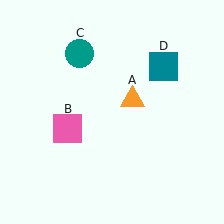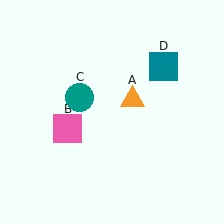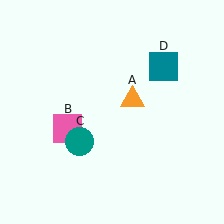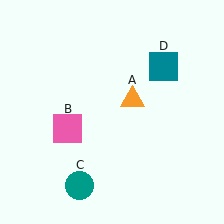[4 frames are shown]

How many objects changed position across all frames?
1 object changed position: teal circle (object C).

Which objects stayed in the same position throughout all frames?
Orange triangle (object A) and pink square (object B) and teal square (object D) remained stationary.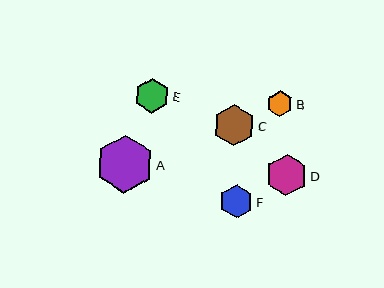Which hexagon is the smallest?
Hexagon B is the smallest with a size of approximately 26 pixels.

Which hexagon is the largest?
Hexagon A is the largest with a size of approximately 58 pixels.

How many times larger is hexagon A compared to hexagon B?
Hexagon A is approximately 2.3 times the size of hexagon B.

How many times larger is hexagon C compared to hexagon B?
Hexagon C is approximately 1.6 times the size of hexagon B.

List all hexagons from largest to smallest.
From largest to smallest: A, D, C, E, F, B.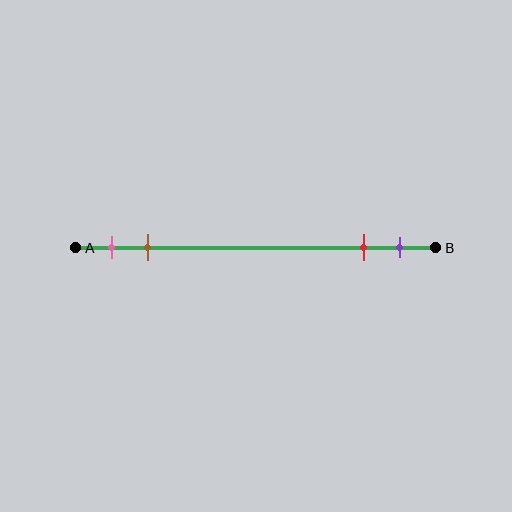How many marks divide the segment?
There are 4 marks dividing the segment.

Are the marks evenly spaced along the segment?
No, the marks are not evenly spaced.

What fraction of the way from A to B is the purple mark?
The purple mark is approximately 90% (0.9) of the way from A to B.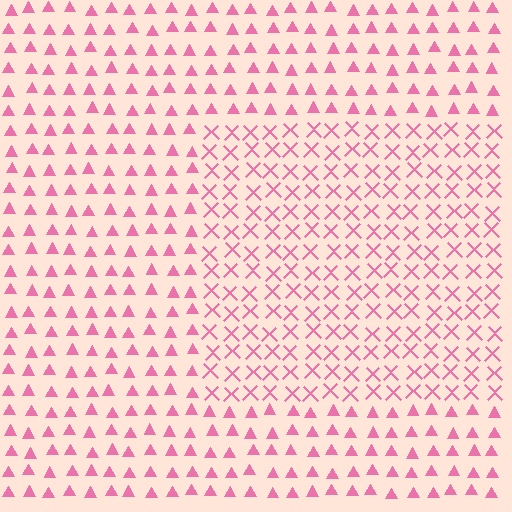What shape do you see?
I see a rectangle.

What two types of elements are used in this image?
The image uses X marks inside the rectangle region and triangles outside it.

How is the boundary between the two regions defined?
The boundary is defined by a change in element shape: X marks inside vs. triangles outside. All elements share the same color and spacing.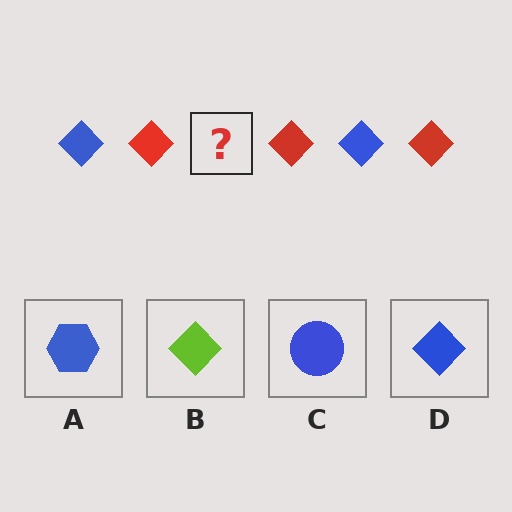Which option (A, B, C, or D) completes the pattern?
D.